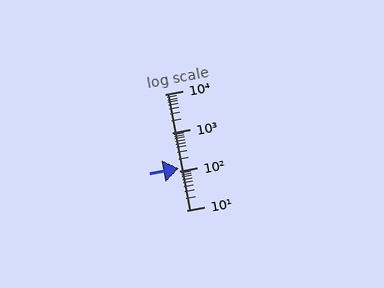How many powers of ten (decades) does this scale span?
The scale spans 3 decades, from 10 to 10000.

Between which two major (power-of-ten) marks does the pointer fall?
The pointer is between 100 and 1000.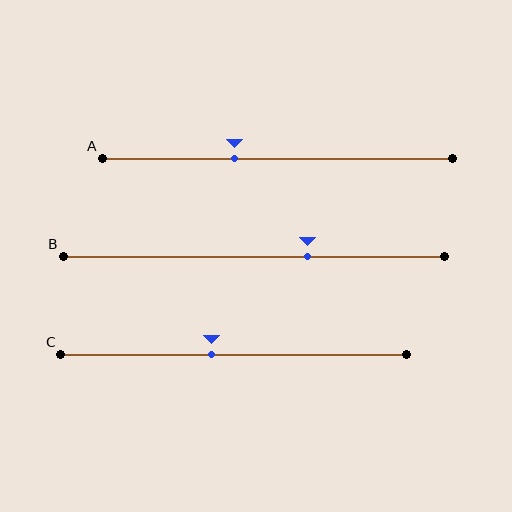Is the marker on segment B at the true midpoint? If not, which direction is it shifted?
No, the marker on segment B is shifted to the right by about 14% of the segment length.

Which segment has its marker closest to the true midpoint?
Segment C has its marker closest to the true midpoint.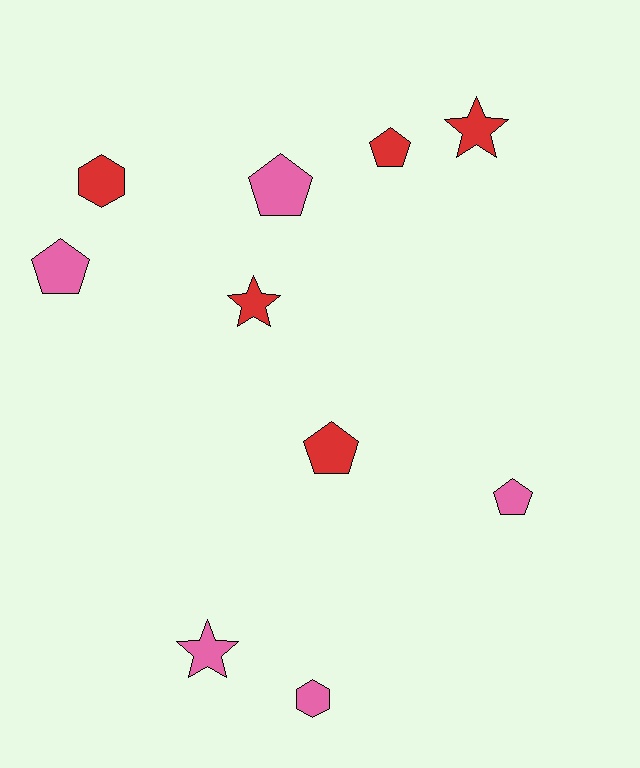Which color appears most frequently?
Red, with 5 objects.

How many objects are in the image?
There are 10 objects.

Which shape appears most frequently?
Pentagon, with 5 objects.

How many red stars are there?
There are 2 red stars.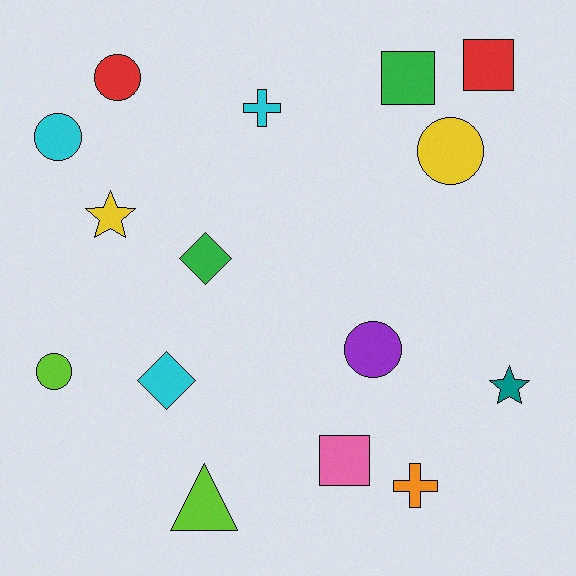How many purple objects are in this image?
There is 1 purple object.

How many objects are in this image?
There are 15 objects.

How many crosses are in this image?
There are 2 crosses.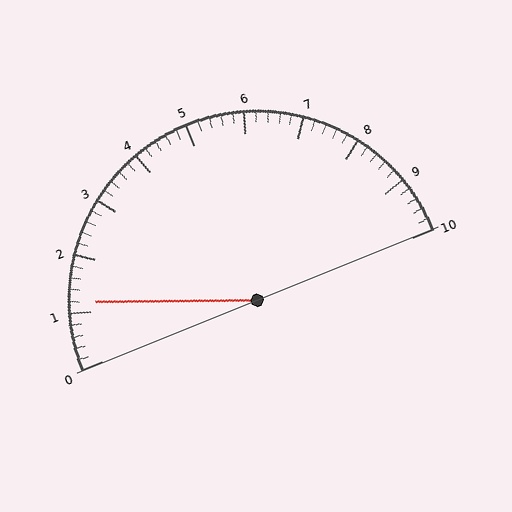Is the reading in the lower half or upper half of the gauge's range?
The reading is in the lower half of the range (0 to 10).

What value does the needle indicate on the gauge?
The needle indicates approximately 1.2.